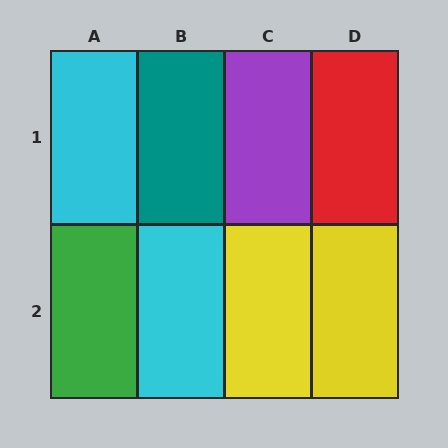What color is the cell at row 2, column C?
Yellow.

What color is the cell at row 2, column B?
Cyan.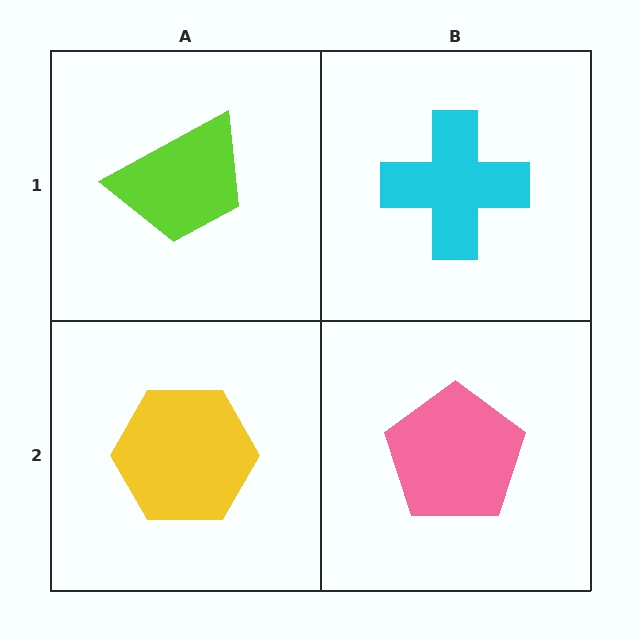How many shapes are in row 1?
2 shapes.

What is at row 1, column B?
A cyan cross.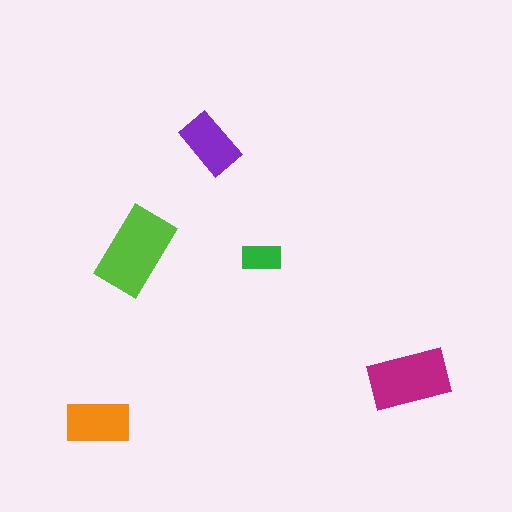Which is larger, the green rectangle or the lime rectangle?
The lime one.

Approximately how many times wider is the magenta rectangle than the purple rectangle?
About 1.5 times wider.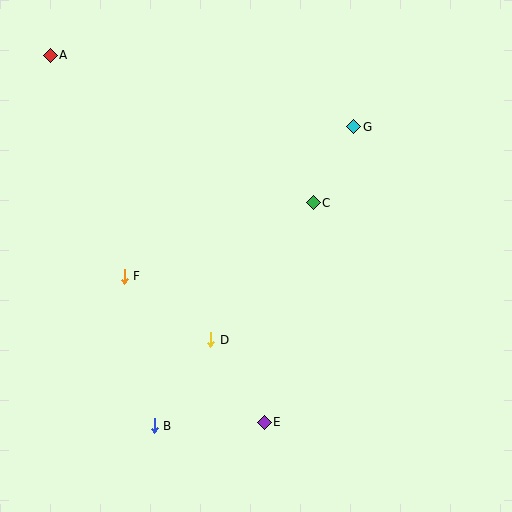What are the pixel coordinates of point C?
Point C is at (313, 203).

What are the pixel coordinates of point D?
Point D is at (211, 340).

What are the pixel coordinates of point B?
Point B is at (154, 426).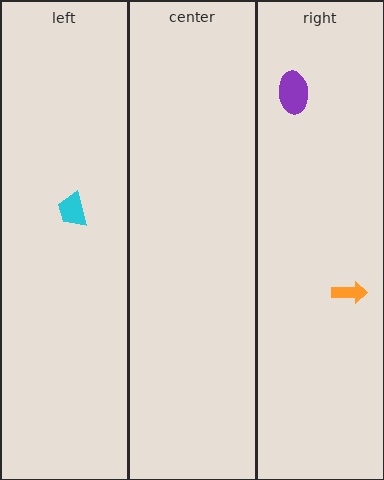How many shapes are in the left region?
1.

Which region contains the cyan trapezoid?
The left region.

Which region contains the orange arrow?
The right region.